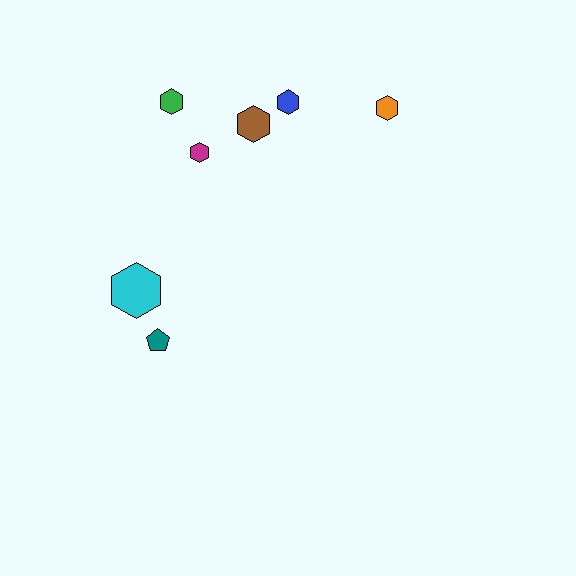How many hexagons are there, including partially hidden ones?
There are 6 hexagons.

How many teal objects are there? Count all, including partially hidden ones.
There is 1 teal object.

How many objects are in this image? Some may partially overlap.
There are 7 objects.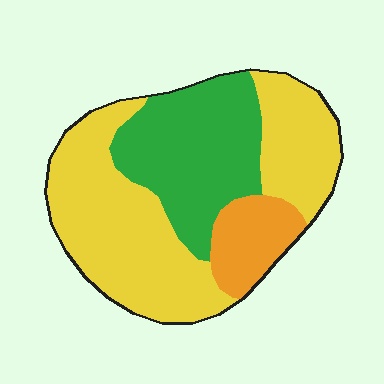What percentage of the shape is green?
Green takes up between a sixth and a third of the shape.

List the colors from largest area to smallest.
From largest to smallest: yellow, green, orange.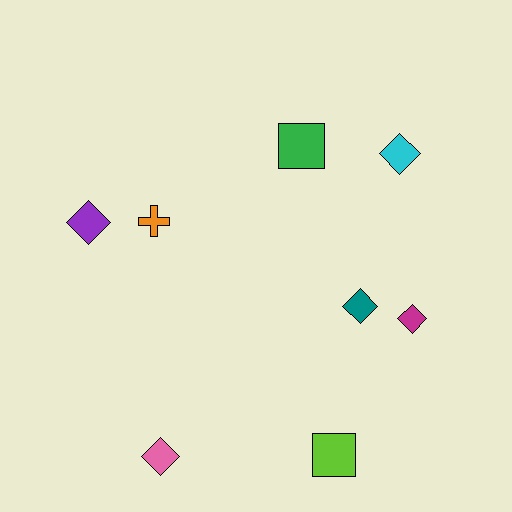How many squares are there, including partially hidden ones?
There are 2 squares.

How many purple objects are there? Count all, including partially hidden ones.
There is 1 purple object.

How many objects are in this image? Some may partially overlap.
There are 8 objects.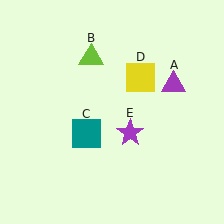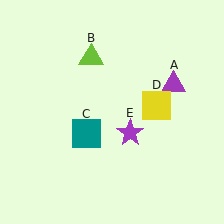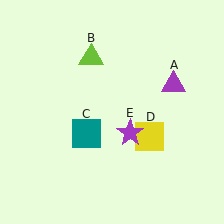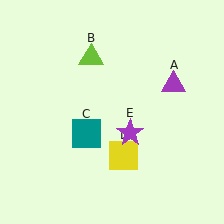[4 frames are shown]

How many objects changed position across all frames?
1 object changed position: yellow square (object D).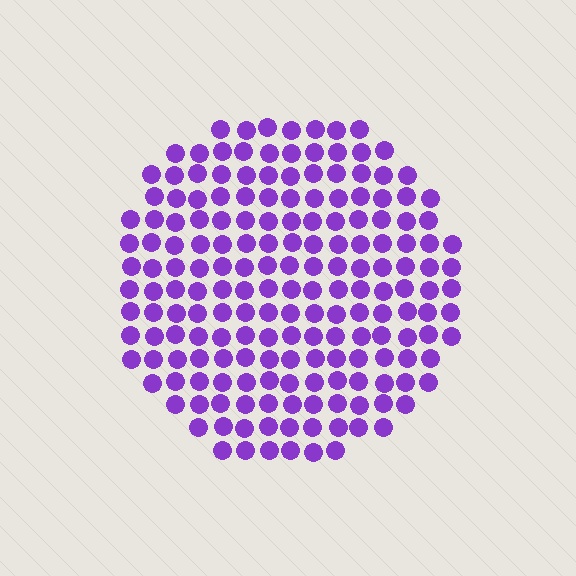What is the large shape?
The large shape is a circle.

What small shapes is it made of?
It is made of small circles.